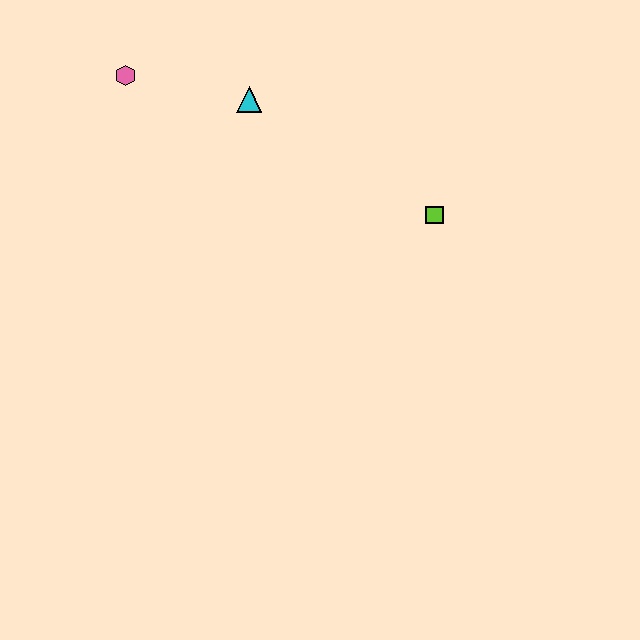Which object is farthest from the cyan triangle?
The lime square is farthest from the cyan triangle.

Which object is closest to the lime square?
The cyan triangle is closest to the lime square.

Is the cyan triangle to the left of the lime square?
Yes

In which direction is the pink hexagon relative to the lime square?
The pink hexagon is to the left of the lime square.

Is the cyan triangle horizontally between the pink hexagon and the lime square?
Yes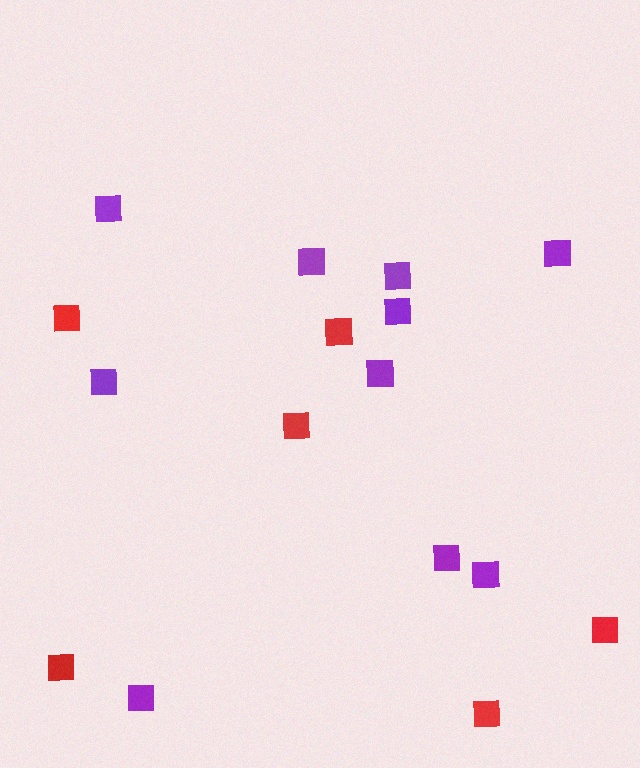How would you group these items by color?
There are 2 groups: one group of purple squares (10) and one group of red squares (6).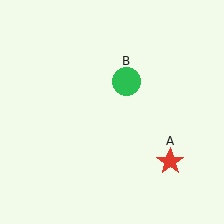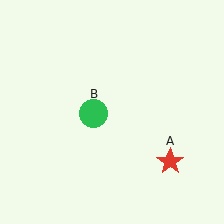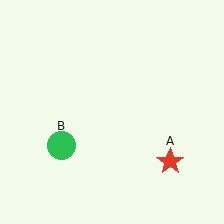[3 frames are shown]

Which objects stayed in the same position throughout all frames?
Red star (object A) remained stationary.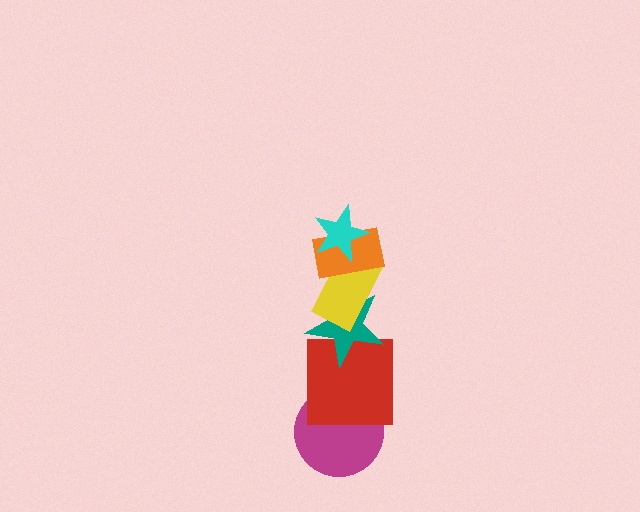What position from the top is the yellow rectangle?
The yellow rectangle is 3rd from the top.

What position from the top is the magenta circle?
The magenta circle is 6th from the top.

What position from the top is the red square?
The red square is 5th from the top.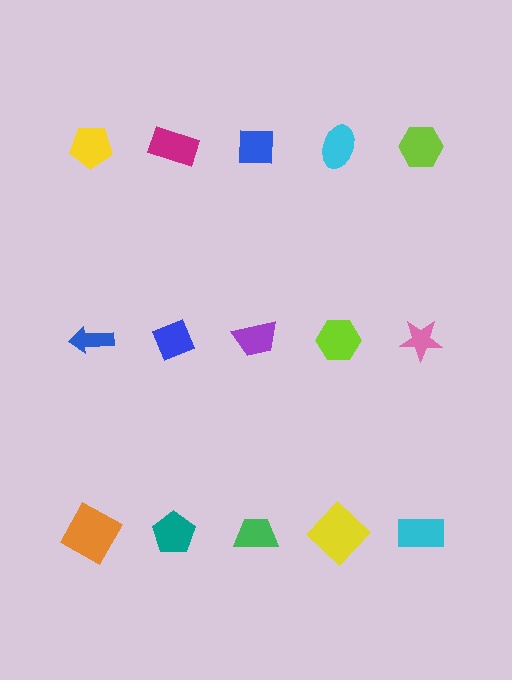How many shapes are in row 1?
5 shapes.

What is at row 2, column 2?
A blue diamond.